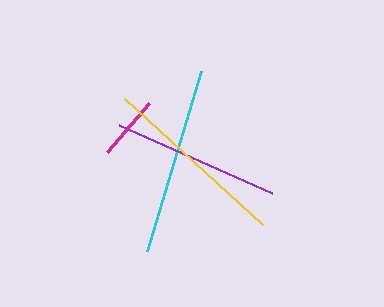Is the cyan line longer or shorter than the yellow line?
The cyan line is longer than the yellow line.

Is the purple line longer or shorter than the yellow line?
The yellow line is longer than the purple line.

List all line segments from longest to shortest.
From longest to shortest: cyan, yellow, purple, magenta.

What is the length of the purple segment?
The purple segment is approximately 167 pixels long.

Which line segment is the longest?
The cyan line is the longest at approximately 188 pixels.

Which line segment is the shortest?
The magenta line is the shortest at approximately 65 pixels.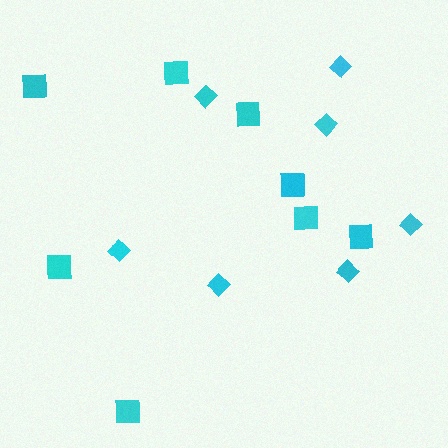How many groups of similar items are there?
There are 2 groups: one group of squares (8) and one group of diamonds (7).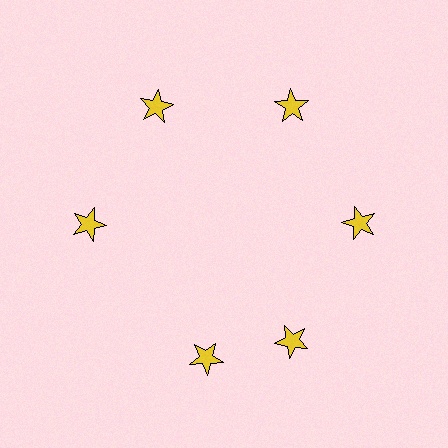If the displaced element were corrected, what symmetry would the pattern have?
It would have 6-fold rotational symmetry — the pattern would map onto itself every 60 degrees.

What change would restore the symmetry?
The symmetry would be restored by rotating it back into even spacing with its neighbors so that all 6 stars sit at equal angles and equal distance from the center.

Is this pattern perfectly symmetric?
No. The 6 yellow stars are arranged in a ring, but one element near the 7 o'clock position is rotated out of alignment along the ring, breaking the 6-fold rotational symmetry.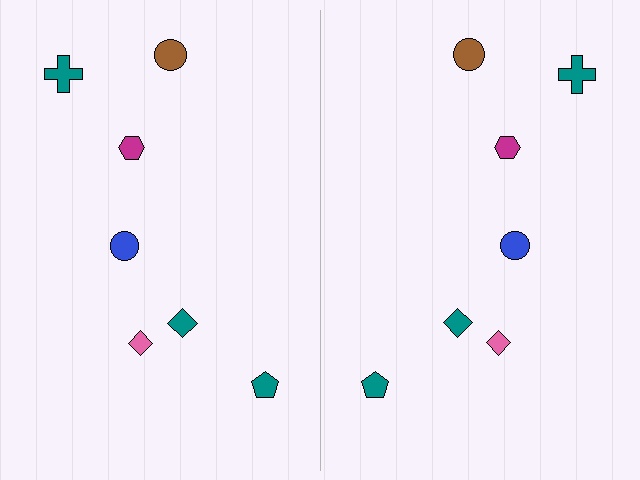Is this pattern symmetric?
Yes, this pattern has bilateral (reflection) symmetry.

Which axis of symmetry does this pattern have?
The pattern has a vertical axis of symmetry running through the center of the image.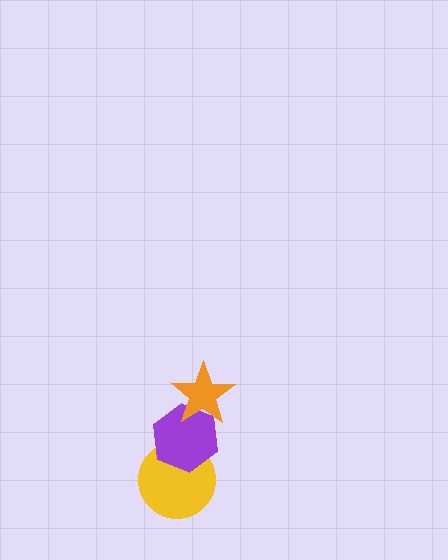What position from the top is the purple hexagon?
The purple hexagon is 2nd from the top.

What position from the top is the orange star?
The orange star is 1st from the top.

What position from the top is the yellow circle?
The yellow circle is 3rd from the top.